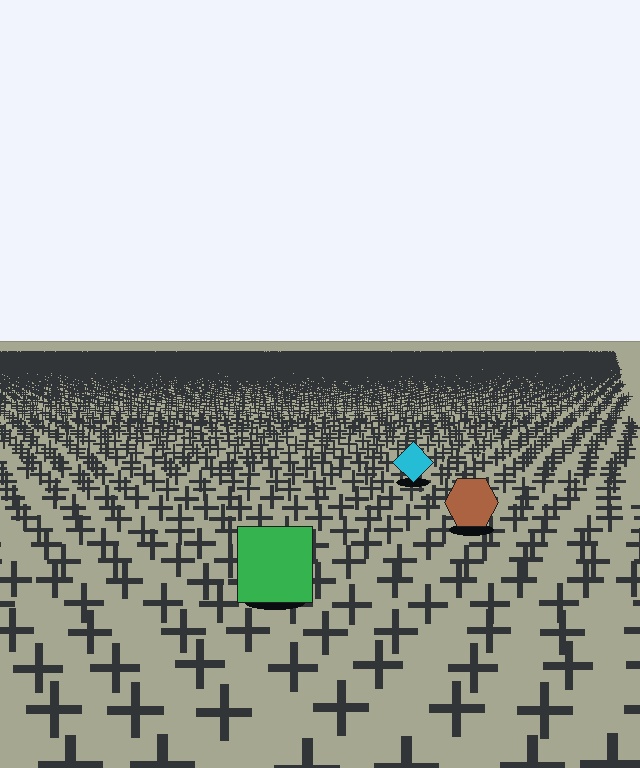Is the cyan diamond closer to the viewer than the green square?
No. The green square is closer — you can tell from the texture gradient: the ground texture is coarser near it.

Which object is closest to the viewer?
The green square is closest. The texture marks near it are larger and more spread out.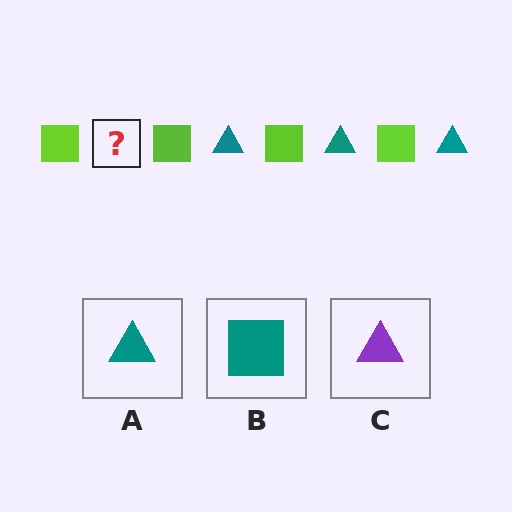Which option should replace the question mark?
Option A.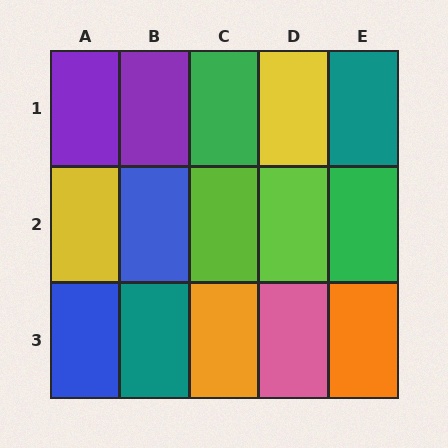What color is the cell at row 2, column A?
Yellow.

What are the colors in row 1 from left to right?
Purple, purple, green, yellow, teal.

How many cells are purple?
2 cells are purple.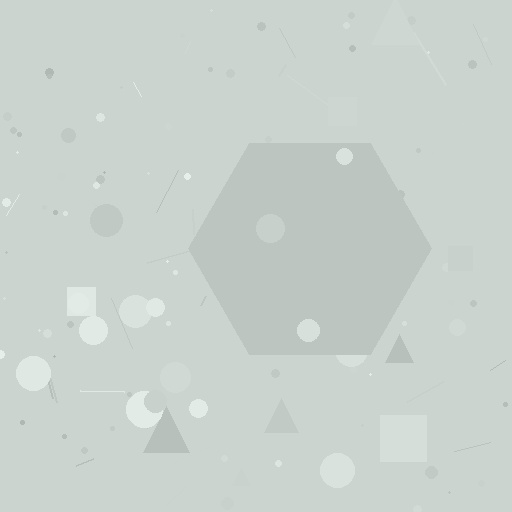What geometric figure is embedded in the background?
A hexagon is embedded in the background.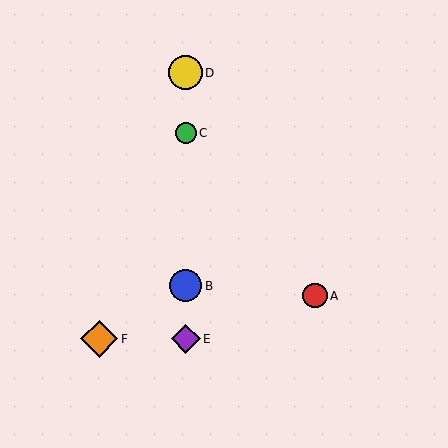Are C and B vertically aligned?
Yes, both are at x≈186.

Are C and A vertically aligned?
No, C is at x≈186 and A is at x≈315.